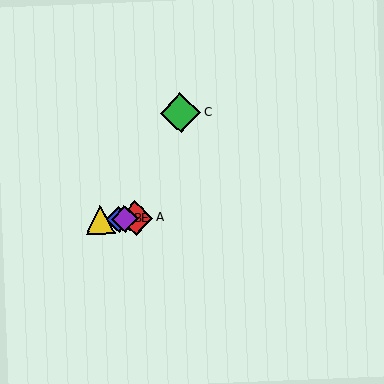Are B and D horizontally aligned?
Yes, both are at y≈219.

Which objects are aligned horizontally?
Objects A, B, D, E are aligned horizontally.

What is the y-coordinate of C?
Object C is at y≈113.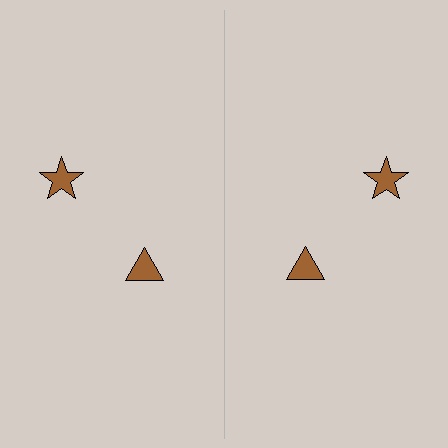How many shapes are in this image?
There are 4 shapes in this image.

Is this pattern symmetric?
Yes, this pattern has bilateral (reflection) symmetry.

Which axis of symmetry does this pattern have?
The pattern has a vertical axis of symmetry running through the center of the image.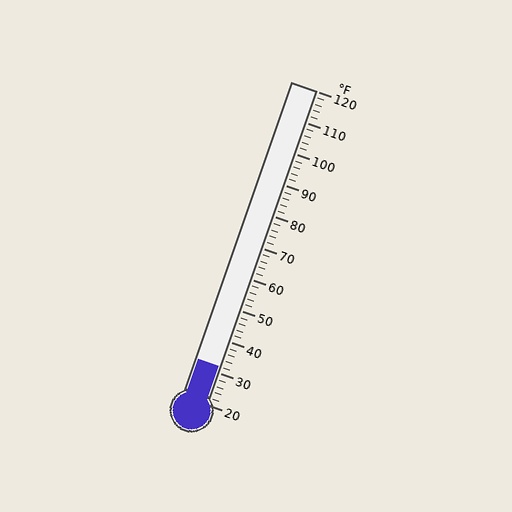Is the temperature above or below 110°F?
The temperature is below 110°F.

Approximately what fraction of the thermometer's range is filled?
The thermometer is filled to approximately 10% of its range.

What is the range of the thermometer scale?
The thermometer scale ranges from 20°F to 120°F.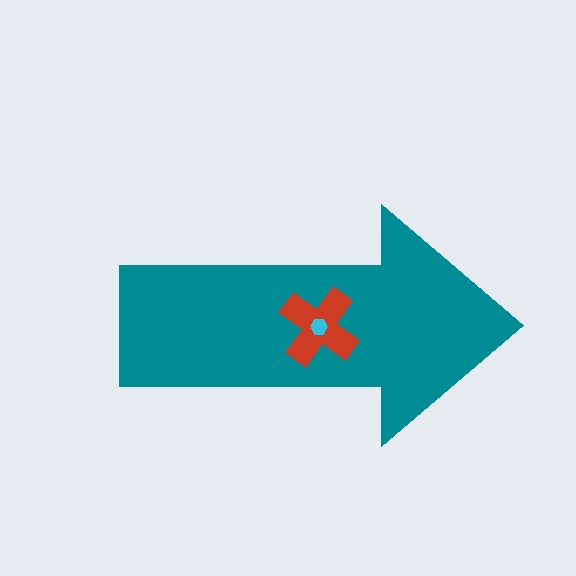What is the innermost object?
The cyan hexagon.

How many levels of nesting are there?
3.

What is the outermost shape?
The teal arrow.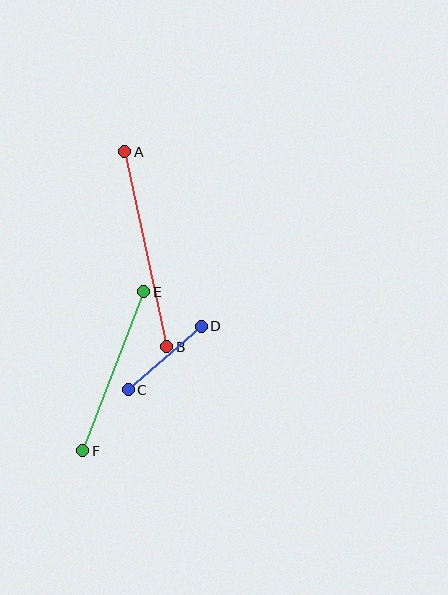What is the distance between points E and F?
The distance is approximately 170 pixels.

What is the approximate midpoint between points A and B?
The midpoint is at approximately (146, 249) pixels.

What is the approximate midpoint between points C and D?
The midpoint is at approximately (165, 358) pixels.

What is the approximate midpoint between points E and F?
The midpoint is at approximately (113, 371) pixels.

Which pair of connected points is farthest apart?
Points A and B are farthest apart.